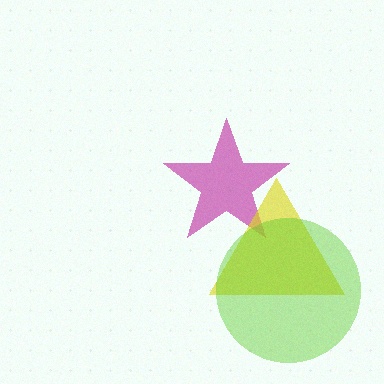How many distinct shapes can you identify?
There are 3 distinct shapes: a magenta star, a yellow triangle, a lime circle.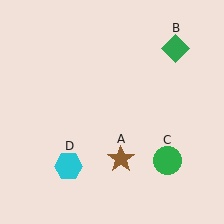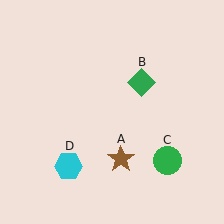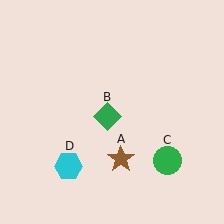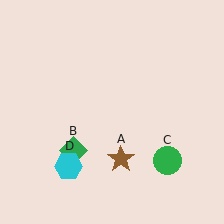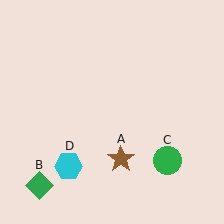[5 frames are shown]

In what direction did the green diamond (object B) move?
The green diamond (object B) moved down and to the left.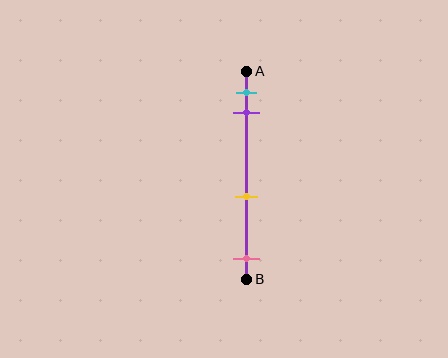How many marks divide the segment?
There are 4 marks dividing the segment.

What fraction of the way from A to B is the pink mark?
The pink mark is approximately 90% (0.9) of the way from A to B.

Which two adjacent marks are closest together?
The cyan and purple marks are the closest adjacent pair.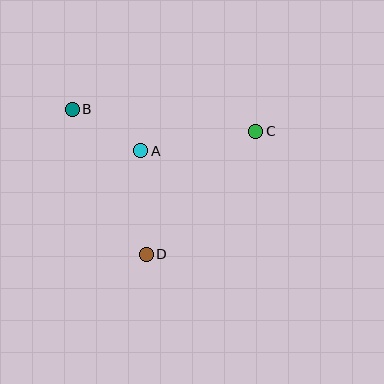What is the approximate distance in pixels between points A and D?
The distance between A and D is approximately 104 pixels.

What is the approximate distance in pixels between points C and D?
The distance between C and D is approximately 165 pixels.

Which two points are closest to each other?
Points A and B are closest to each other.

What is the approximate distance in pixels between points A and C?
The distance between A and C is approximately 116 pixels.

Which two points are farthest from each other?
Points B and C are farthest from each other.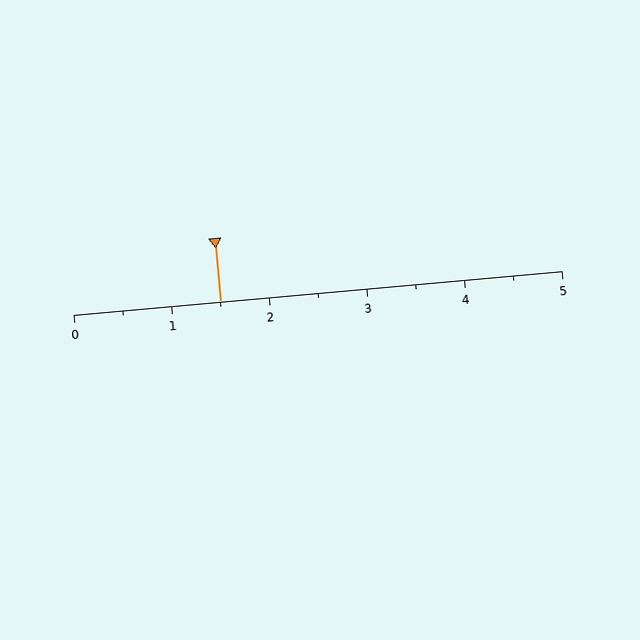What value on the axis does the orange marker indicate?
The marker indicates approximately 1.5.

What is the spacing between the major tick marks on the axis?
The major ticks are spaced 1 apart.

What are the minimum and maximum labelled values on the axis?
The axis runs from 0 to 5.